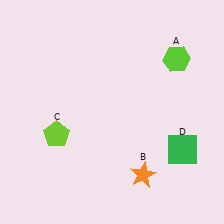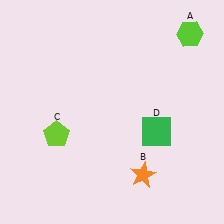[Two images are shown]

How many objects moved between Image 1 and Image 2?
2 objects moved between the two images.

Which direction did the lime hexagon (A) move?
The lime hexagon (A) moved up.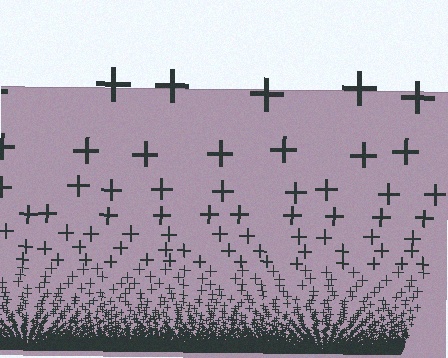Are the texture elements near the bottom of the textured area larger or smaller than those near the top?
Smaller. The gradient is inverted — elements near the bottom are smaller and denser.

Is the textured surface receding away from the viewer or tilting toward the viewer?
The surface appears to tilt toward the viewer. Texture elements get larger and sparser toward the top.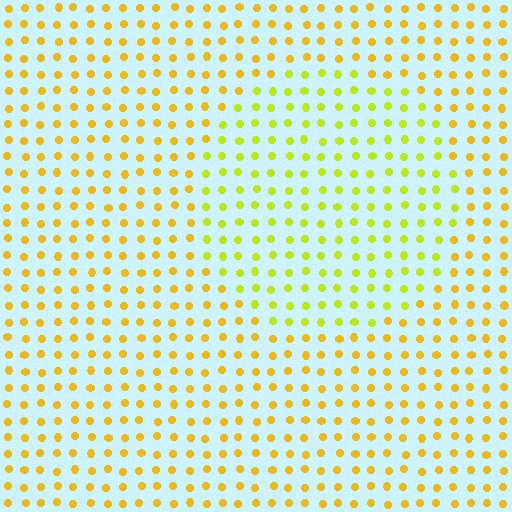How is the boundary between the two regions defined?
The boundary is defined purely by a slight shift in hue (about 29 degrees). Spacing, size, and orientation are identical on both sides.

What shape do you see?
I see a circle.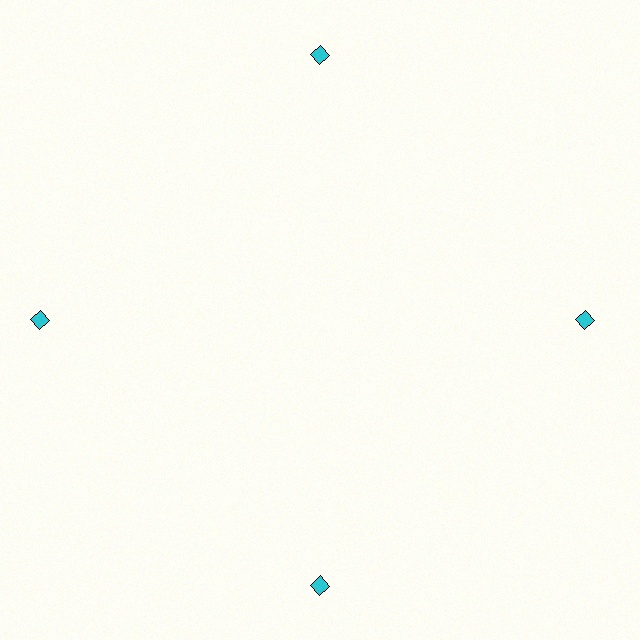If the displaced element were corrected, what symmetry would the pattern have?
It would have 4-fold rotational symmetry — the pattern would map onto itself every 90 degrees.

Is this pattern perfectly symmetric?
No. The 4 cyan diamonds are arranged in a ring, but one element near the 9 o'clock position is pushed outward from the center, breaking the 4-fold rotational symmetry.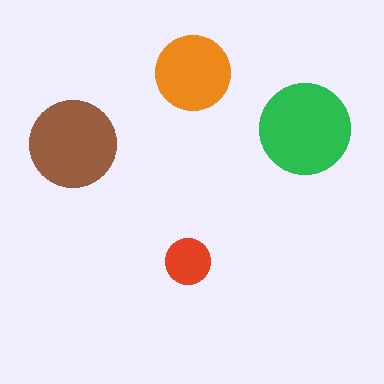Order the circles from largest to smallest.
the green one, the brown one, the orange one, the red one.